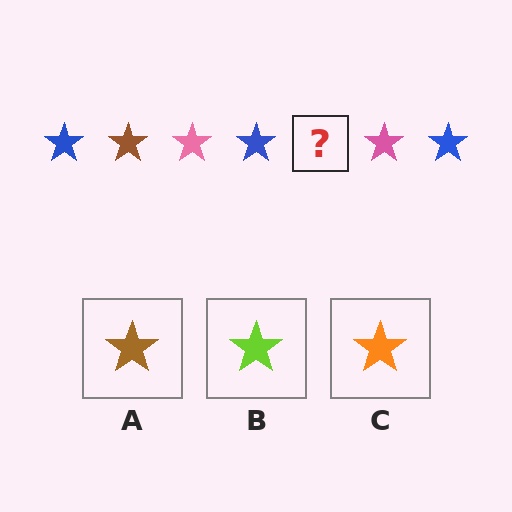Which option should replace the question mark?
Option A.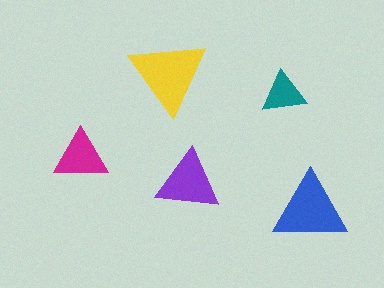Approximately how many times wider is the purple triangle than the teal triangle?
About 1.5 times wider.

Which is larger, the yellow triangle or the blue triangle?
The yellow one.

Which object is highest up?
The yellow triangle is topmost.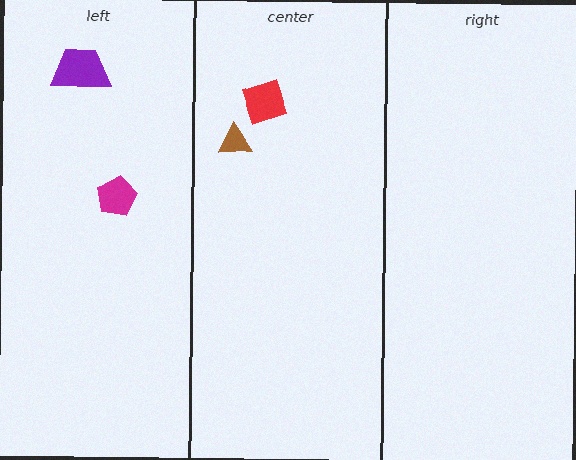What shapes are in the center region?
The red diamond, the brown triangle.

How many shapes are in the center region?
2.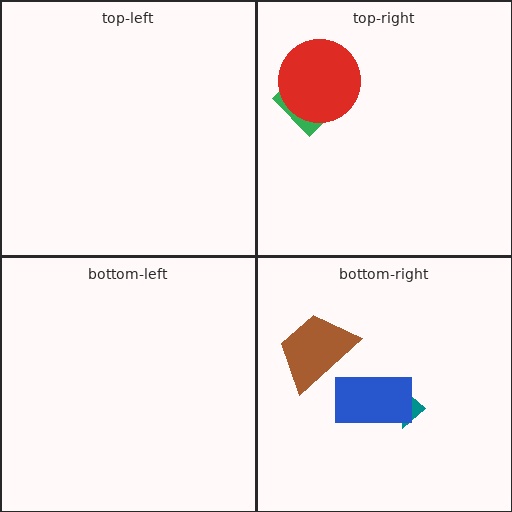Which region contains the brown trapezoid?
The bottom-right region.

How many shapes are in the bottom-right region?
3.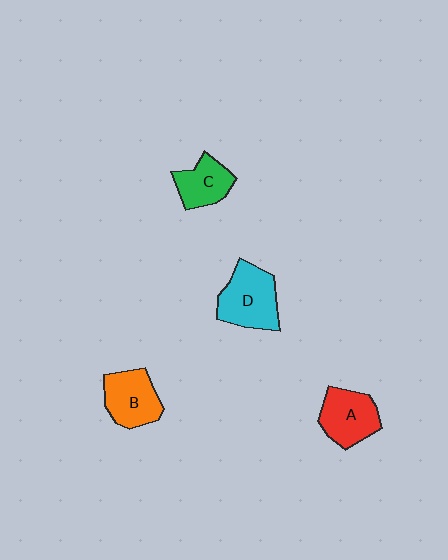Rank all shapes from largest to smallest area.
From largest to smallest: D (cyan), A (red), B (orange), C (green).